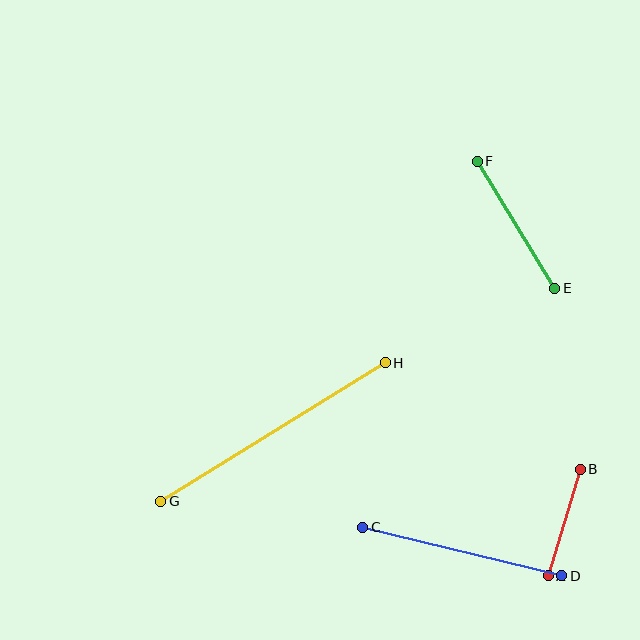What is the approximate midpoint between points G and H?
The midpoint is at approximately (273, 432) pixels.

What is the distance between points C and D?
The distance is approximately 205 pixels.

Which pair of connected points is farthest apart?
Points G and H are farthest apart.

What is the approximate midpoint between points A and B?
The midpoint is at approximately (564, 523) pixels.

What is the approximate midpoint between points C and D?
The midpoint is at approximately (462, 552) pixels.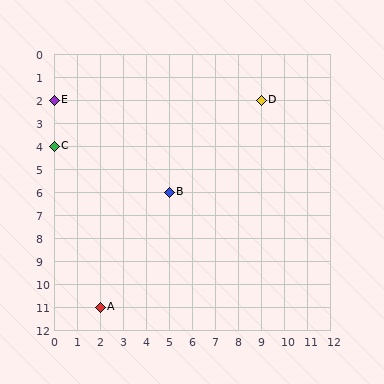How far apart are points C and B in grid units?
Points C and B are 5 columns and 2 rows apart (about 5.4 grid units diagonally).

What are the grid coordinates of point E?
Point E is at grid coordinates (0, 2).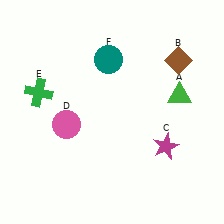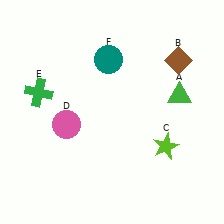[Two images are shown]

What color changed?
The star (C) changed from magenta in Image 1 to lime in Image 2.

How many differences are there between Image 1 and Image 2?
There is 1 difference between the two images.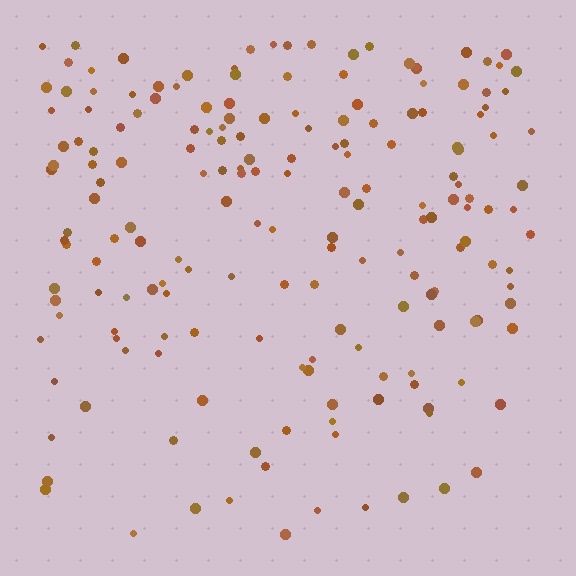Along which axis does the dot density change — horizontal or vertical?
Vertical.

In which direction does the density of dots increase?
From bottom to top, with the top side densest.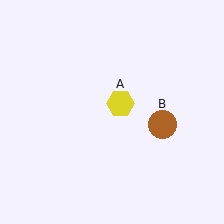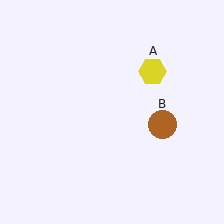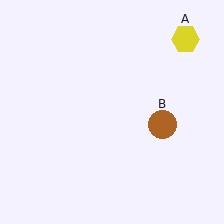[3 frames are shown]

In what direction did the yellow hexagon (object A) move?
The yellow hexagon (object A) moved up and to the right.